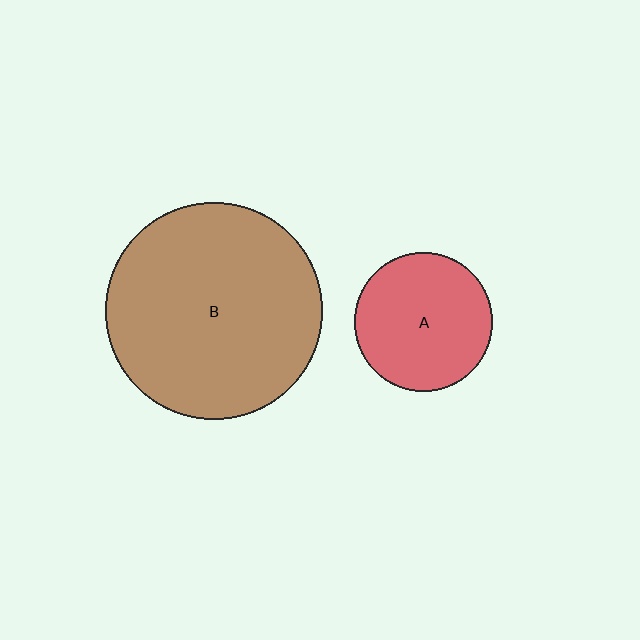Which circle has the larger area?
Circle B (brown).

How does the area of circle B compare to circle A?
Approximately 2.4 times.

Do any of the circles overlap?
No, none of the circles overlap.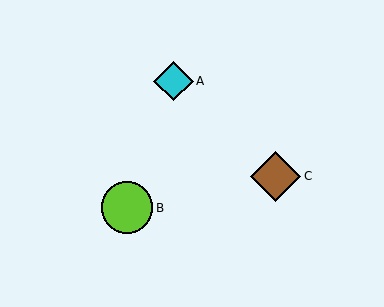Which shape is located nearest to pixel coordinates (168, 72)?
The cyan diamond (labeled A) at (173, 81) is nearest to that location.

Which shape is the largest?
The lime circle (labeled B) is the largest.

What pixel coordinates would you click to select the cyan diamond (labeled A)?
Click at (173, 81) to select the cyan diamond A.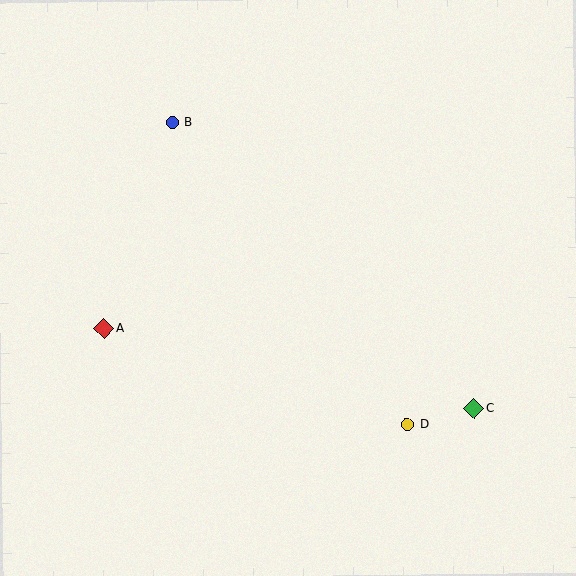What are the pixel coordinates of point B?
Point B is at (172, 123).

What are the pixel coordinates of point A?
Point A is at (104, 328).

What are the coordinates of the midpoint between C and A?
The midpoint between C and A is at (289, 368).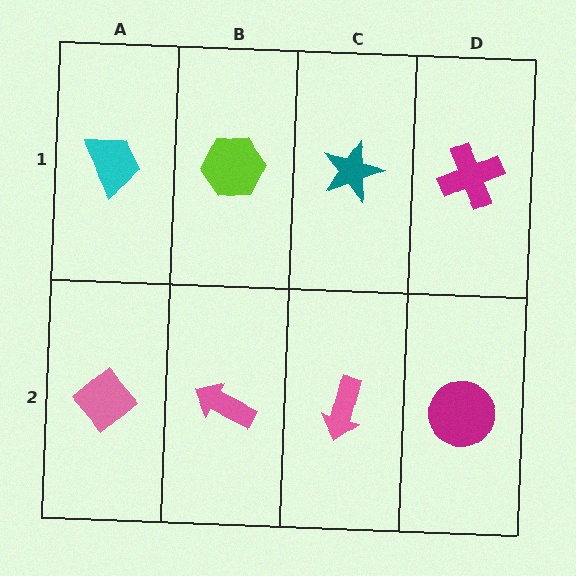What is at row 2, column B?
A pink arrow.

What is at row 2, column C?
A pink arrow.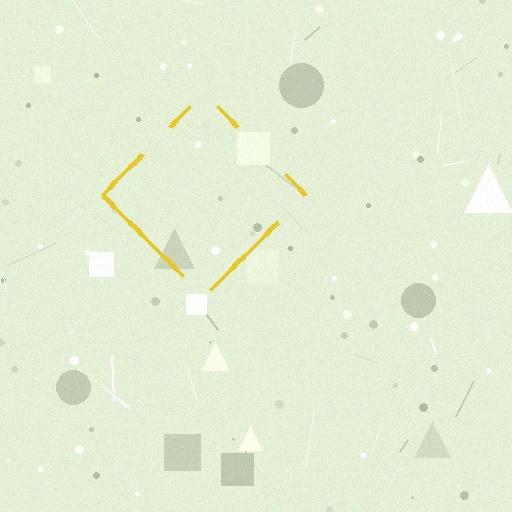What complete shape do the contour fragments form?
The contour fragments form a diamond.